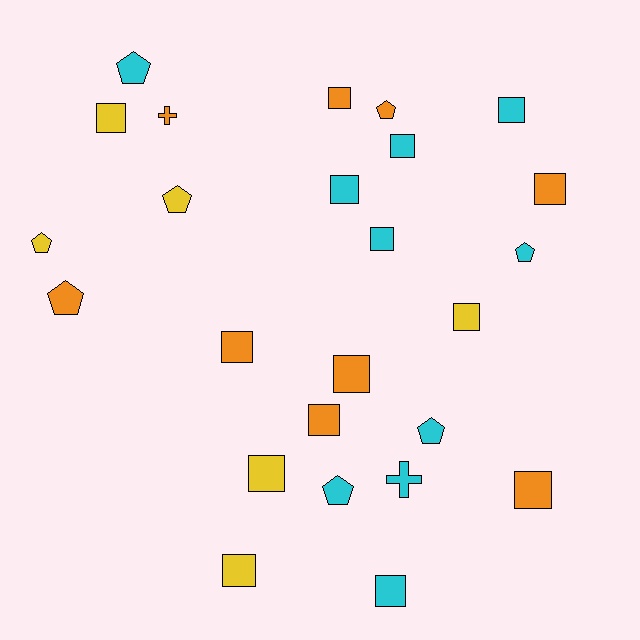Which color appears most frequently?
Cyan, with 10 objects.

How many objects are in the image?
There are 25 objects.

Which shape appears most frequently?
Square, with 15 objects.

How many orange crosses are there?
There is 1 orange cross.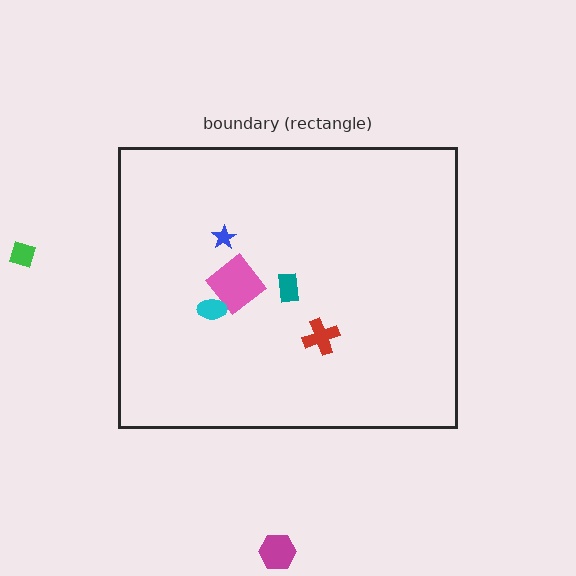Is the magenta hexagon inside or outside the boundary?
Outside.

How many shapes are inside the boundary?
5 inside, 2 outside.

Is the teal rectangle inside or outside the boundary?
Inside.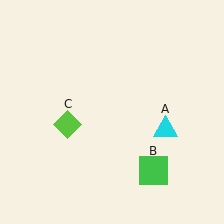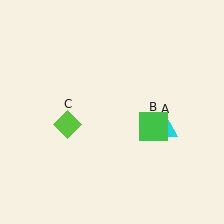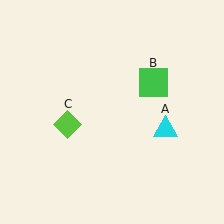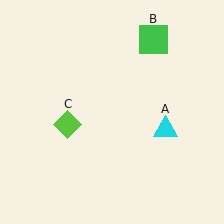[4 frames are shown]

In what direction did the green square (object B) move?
The green square (object B) moved up.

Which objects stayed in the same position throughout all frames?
Cyan triangle (object A) and lime diamond (object C) remained stationary.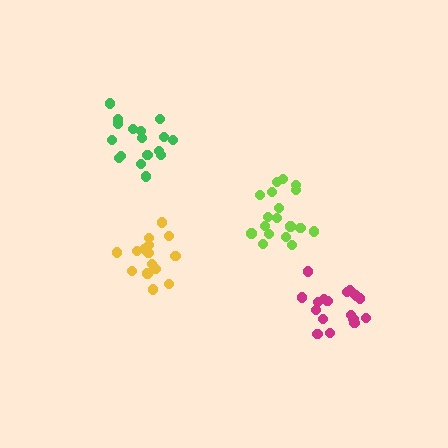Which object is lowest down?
The magenta cluster is bottommost.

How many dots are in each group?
Group 1: 18 dots, Group 2: 15 dots, Group 3: 18 dots, Group 4: 17 dots (68 total).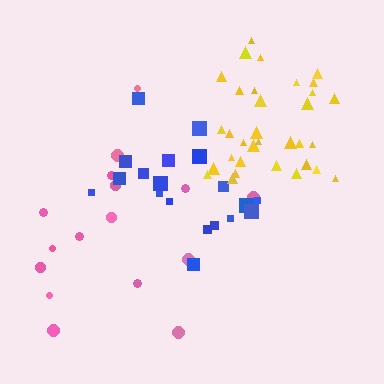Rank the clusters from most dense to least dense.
yellow, blue, pink.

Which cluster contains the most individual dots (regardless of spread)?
Yellow (33).